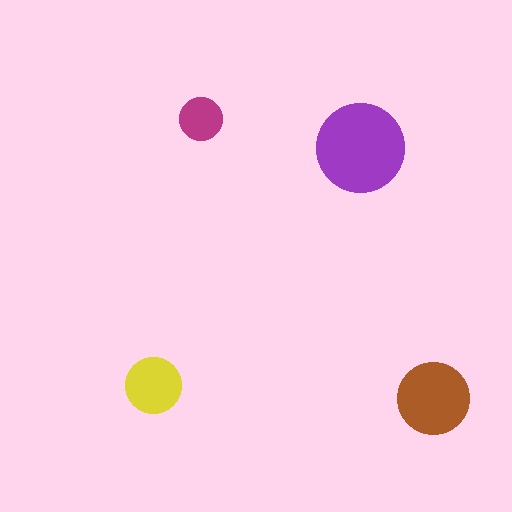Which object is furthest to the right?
The brown circle is rightmost.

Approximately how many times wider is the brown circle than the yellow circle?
About 1.5 times wider.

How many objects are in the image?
There are 4 objects in the image.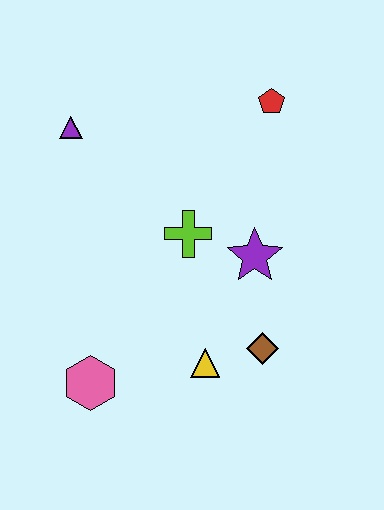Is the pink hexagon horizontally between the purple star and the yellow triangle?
No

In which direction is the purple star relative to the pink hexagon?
The purple star is to the right of the pink hexagon.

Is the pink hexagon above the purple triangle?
No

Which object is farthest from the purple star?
The purple triangle is farthest from the purple star.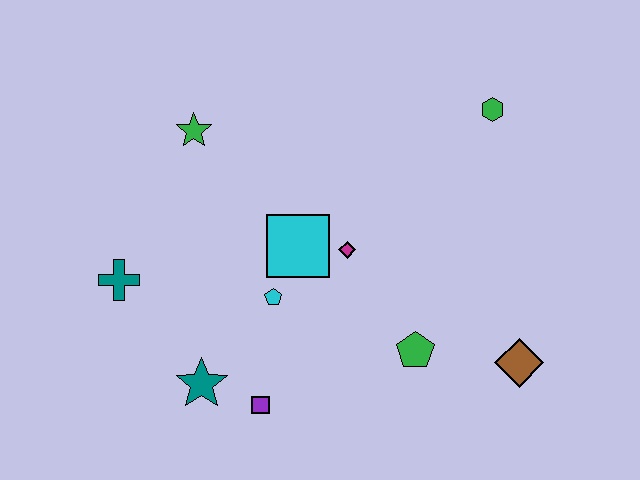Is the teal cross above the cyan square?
No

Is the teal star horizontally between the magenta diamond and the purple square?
No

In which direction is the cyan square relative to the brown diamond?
The cyan square is to the left of the brown diamond.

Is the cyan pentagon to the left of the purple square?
No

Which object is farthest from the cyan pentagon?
The green hexagon is farthest from the cyan pentagon.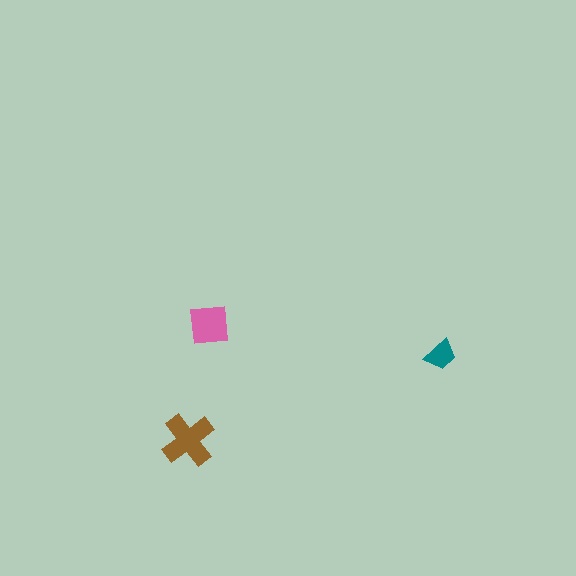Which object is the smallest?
The teal trapezoid.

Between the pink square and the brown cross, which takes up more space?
The brown cross.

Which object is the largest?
The brown cross.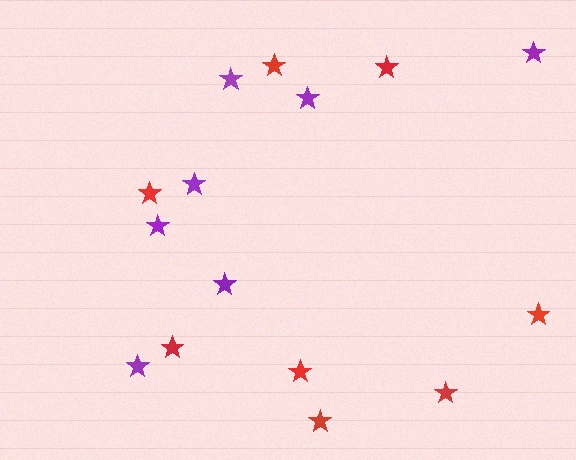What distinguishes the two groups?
There are 2 groups: one group of red stars (8) and one group of purple stars (7).